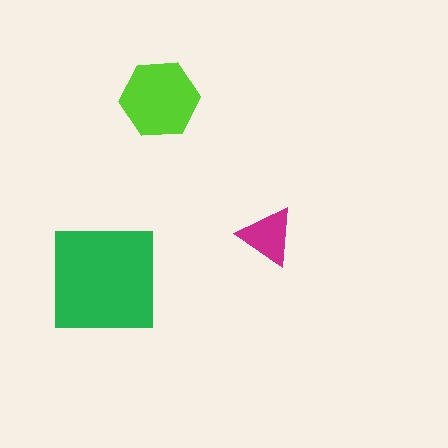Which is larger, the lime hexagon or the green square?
The green square.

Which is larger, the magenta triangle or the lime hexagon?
The lime hexagon.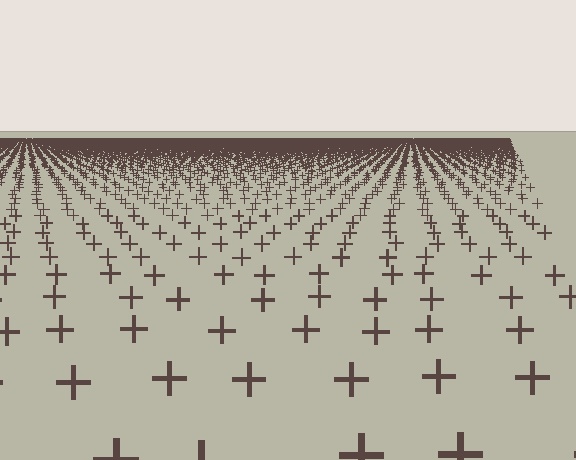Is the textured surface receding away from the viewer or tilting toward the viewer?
The surface is receding away from the viewer. Texture elements get smaller and denser toward the top.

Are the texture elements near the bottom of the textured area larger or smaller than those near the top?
Larger. Near the bottom, elements are closer to the viewer and appear at a bigger on-screen size.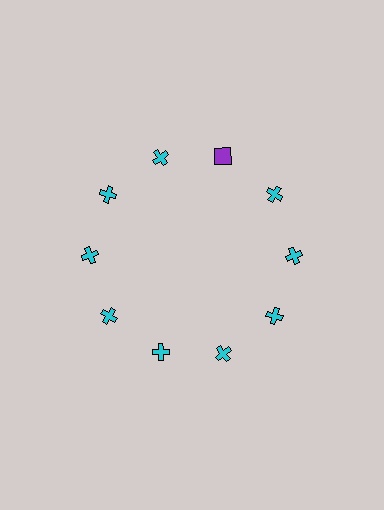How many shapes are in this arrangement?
There are 10 shapes arranged in a ring pattern.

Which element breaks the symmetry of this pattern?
The purple square at roughly the 1 o'clock position breaks the symmetry. All other shapes are cyan crosses.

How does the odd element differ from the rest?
It differs in both color (purple instead of cyan) and shape (square instead of cross).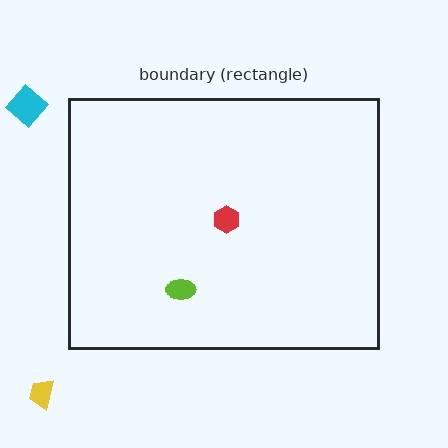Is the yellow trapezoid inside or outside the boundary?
Outside.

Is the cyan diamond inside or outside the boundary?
Outside.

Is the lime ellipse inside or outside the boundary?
Inside.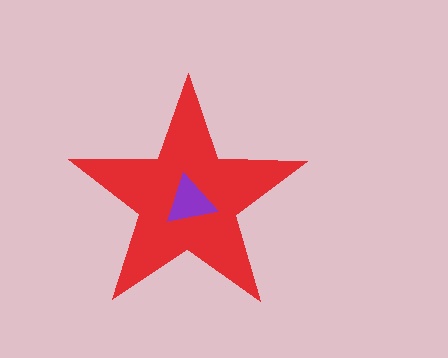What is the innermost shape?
The purple triangle.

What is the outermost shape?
The red star.